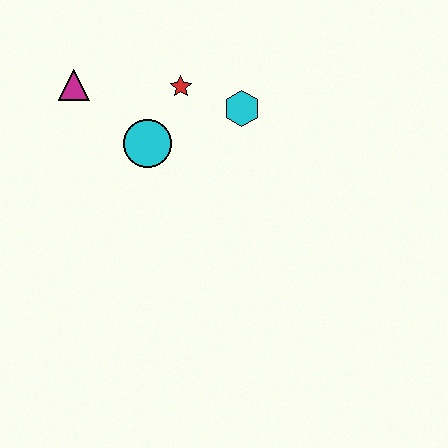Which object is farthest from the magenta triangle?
The cyan hexagon is farthest from the magenta triangle.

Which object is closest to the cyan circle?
The red star is closest to the cyan circle.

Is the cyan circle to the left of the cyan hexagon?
Yes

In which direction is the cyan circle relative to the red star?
The cyan circle is below the red star.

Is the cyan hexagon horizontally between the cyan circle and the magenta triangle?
No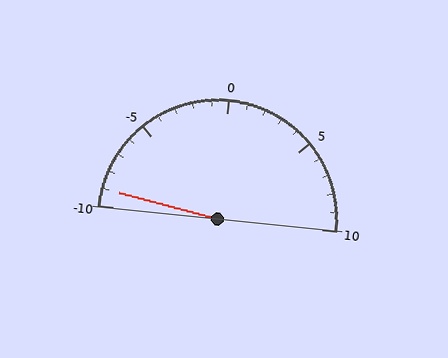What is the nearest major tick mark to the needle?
The nearest major tick mark is -10.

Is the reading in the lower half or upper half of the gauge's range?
The reading is in the lower half of the range (-10 to 10).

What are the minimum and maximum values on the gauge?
The gauge ranges from -10 to 10.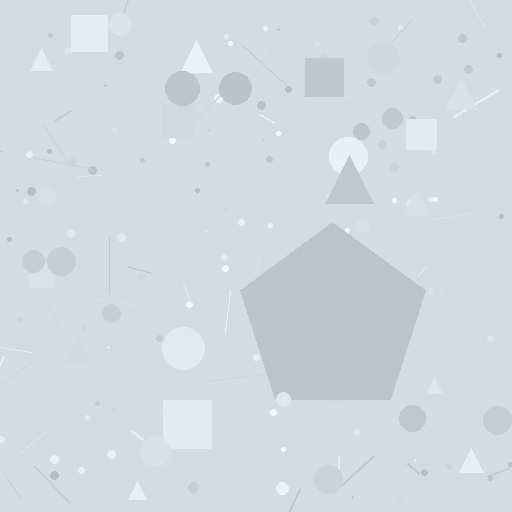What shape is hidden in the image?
A pentagon is hidden in the image.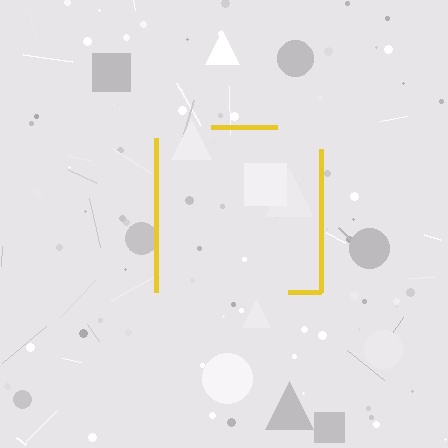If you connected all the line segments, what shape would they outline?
They would outline a square.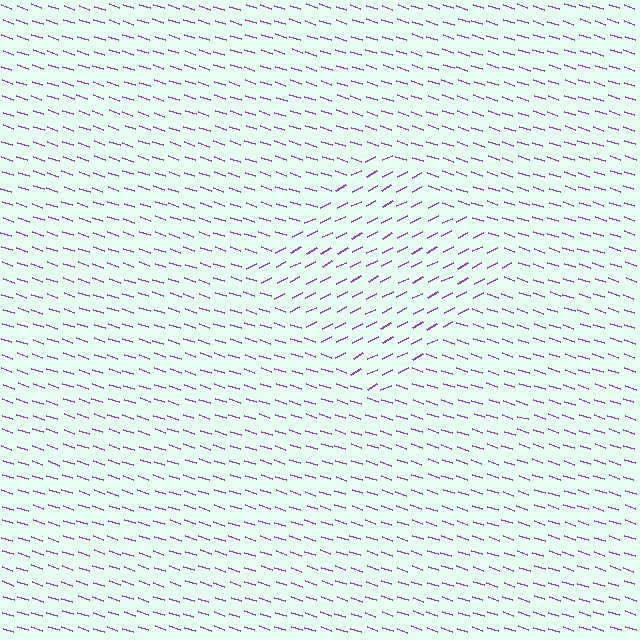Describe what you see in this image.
The image is filled with small purple line segments. A diamond region in the image has lines oriented differently from the surrounding lines, creating a visible texture boundary.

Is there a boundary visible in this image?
Yes, there is a texture boundary formed by a change in line orientation.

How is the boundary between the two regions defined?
The boundary is defined purely by a change in line orientation (approximately 45 degrees difference). All lines are the same color and thickness.